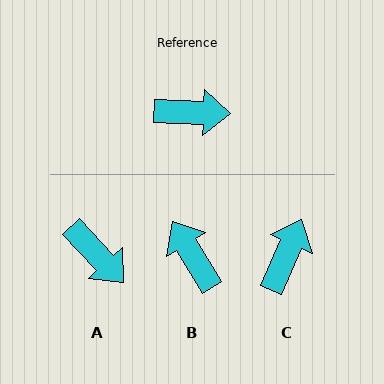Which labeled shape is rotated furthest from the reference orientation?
B, about 123 degrees away.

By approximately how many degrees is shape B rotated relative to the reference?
Approximately 123 degrees counter-clockwise.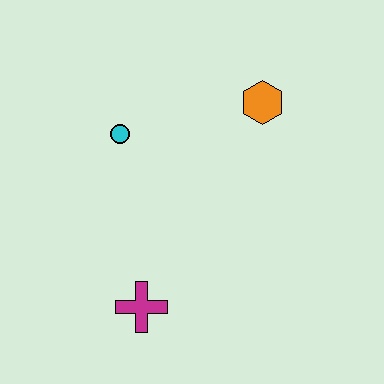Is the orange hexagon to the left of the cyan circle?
No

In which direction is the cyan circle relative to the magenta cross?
The cyan circle is above the magenta cross.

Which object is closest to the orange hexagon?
The cyan circle is closest to the orange hexagon.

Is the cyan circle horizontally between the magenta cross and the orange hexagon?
No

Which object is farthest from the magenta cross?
The orange hexagon is farthest from the magenta cross.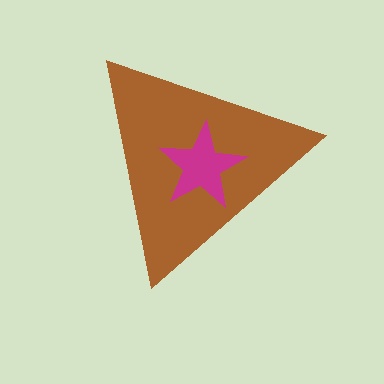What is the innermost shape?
The magenta star.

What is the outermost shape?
The brown triangle.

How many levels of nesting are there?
2.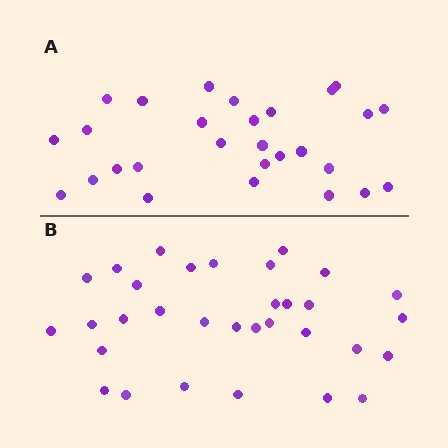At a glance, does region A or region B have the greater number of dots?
Region B (the bottom region) has more dots.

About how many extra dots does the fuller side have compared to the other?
Region B has about 4 more dots than region A.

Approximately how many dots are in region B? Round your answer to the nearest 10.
About 30 dots. (The exact count is 32, which rounds to 30.)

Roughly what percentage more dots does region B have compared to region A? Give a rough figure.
About 15% more.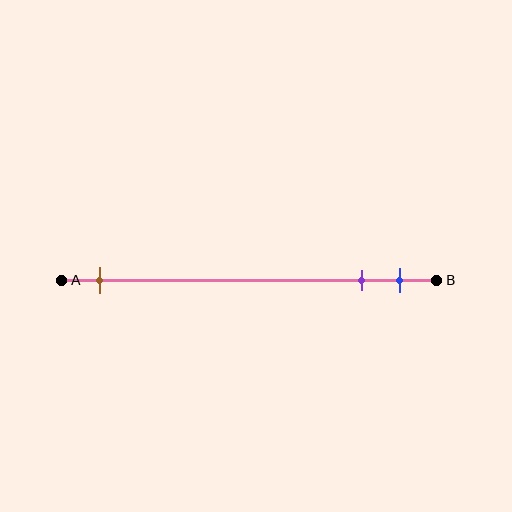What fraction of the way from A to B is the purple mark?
The purple mark is approximately 80% (0.8) of the way from A to B.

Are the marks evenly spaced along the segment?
No, the marks are not evenly spaced.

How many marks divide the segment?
There are 3 marks dividing the segment.